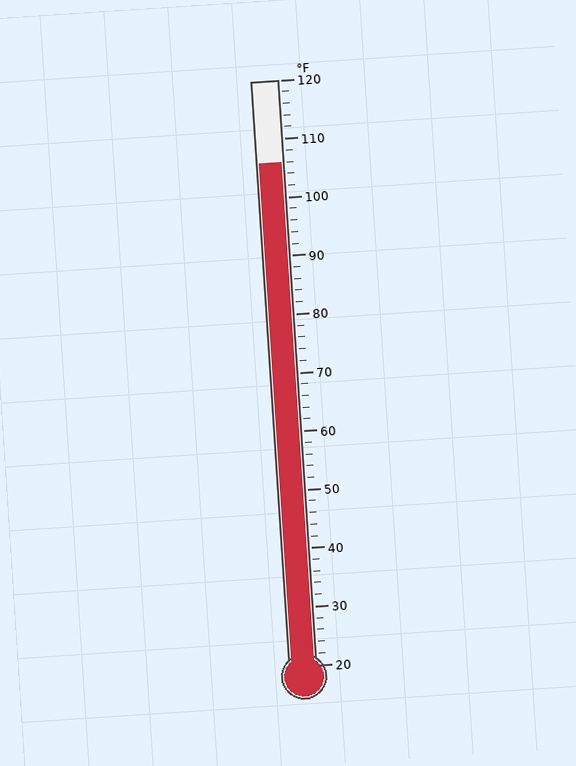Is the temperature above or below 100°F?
The temperature is above 100°F.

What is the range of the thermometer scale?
The thermometer scale ranges from 20°F to 120°F.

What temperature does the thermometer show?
The thermometer shows approximately 106°F.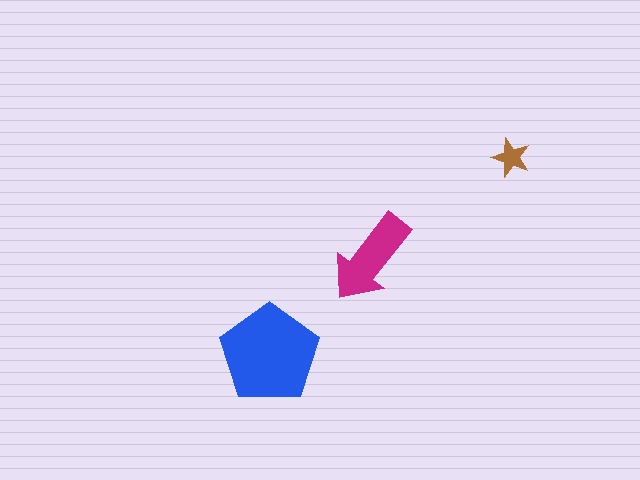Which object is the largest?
The blue pentagon.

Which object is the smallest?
The brown star.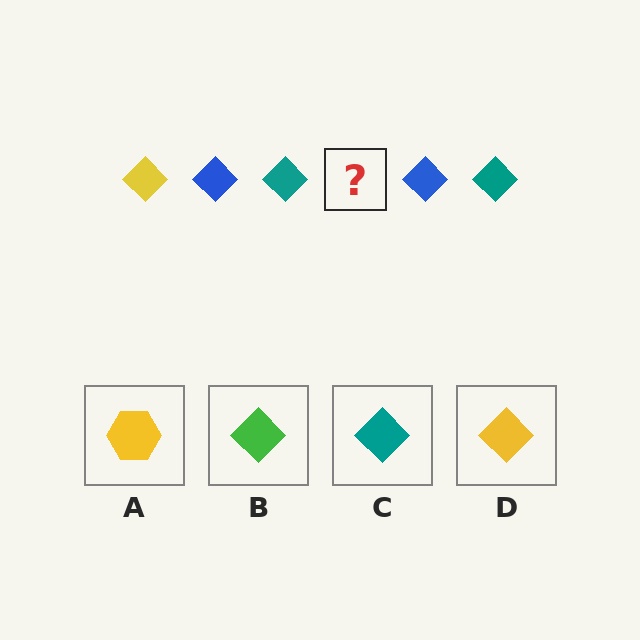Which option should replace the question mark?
Option D.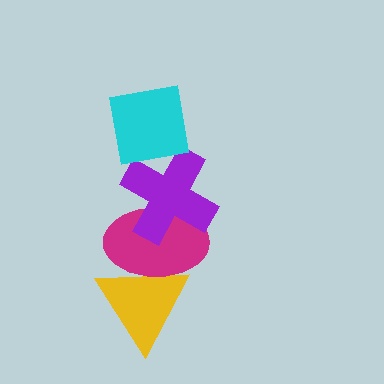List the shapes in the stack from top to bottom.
From top to bottom: the cyan square, the purple cross, the magenta ellipse, the yellow triangle.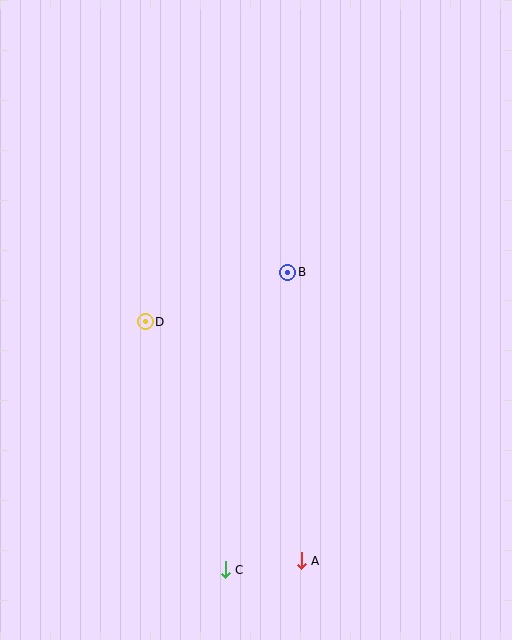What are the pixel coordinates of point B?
Point B is at (288, 272).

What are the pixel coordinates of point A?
Point A is at (301, 561).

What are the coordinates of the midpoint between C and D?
The midpoint between C and D is at (185, 446).